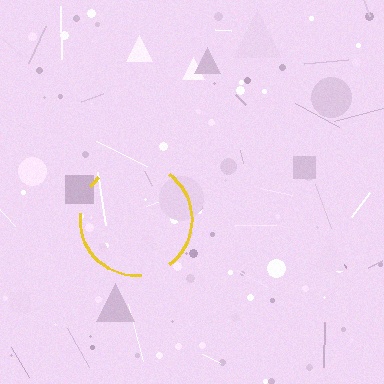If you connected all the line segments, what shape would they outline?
They would outline a circle.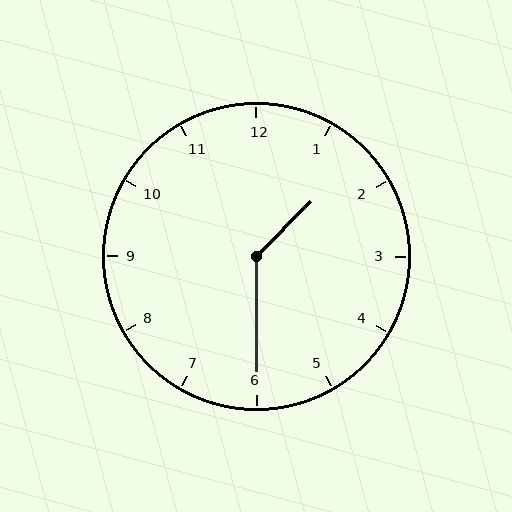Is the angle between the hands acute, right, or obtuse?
It is obtuse.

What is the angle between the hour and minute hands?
Approximately 135 degrees.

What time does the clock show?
1:30.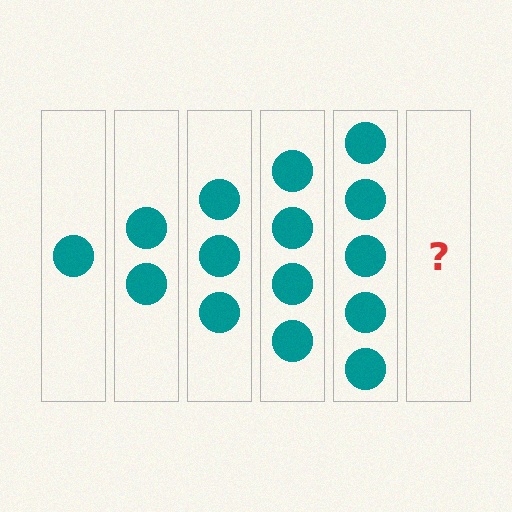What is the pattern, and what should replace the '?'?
The pattern is that each step adds one more circle. The '?' should be 6 circles.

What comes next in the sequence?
The next element should be 6 circles.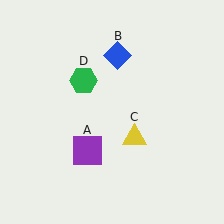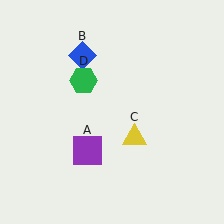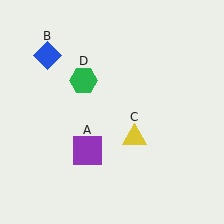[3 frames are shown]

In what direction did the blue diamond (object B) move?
The blue diamond (object B) moved left.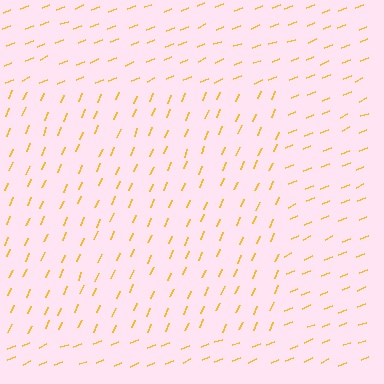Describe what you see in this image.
The image is filled with small yellow line segments. A rectangle region in the image has lines oriented differently from the surrounding lines, creating a visible texture boundary.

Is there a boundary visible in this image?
Yes, there is a texture boundary formed by a change in line orientation.